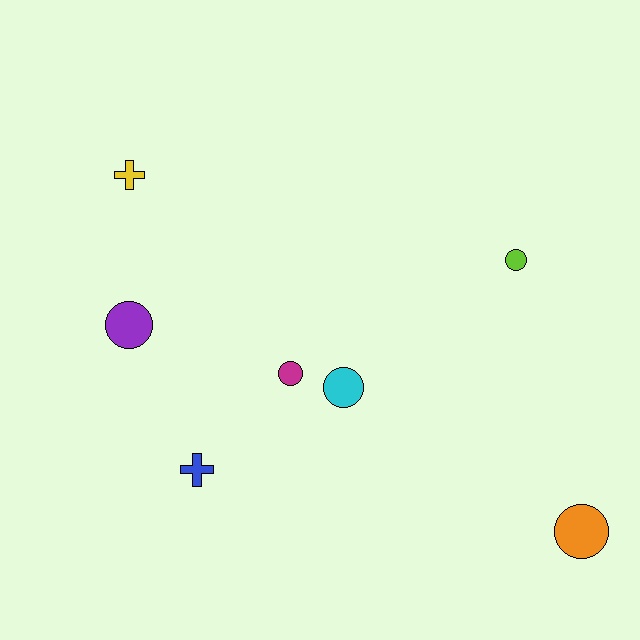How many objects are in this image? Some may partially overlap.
There are 7 objects.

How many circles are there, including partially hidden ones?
There are 5 circles.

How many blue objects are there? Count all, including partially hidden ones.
There is 1 blue object.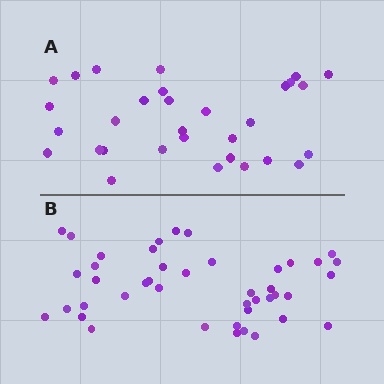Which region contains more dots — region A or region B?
Region B (the bottom region) has more dots.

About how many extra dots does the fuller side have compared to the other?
Region B has roughly 12 or so more dots than region A.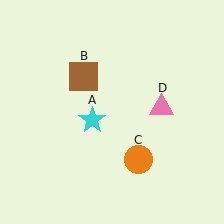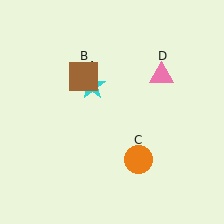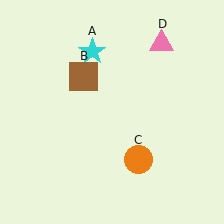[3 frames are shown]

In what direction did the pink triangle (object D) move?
The pink triangle (object D) moved up.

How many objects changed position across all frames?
2 objects changed position: cyan star (object A), pink triangle (object D).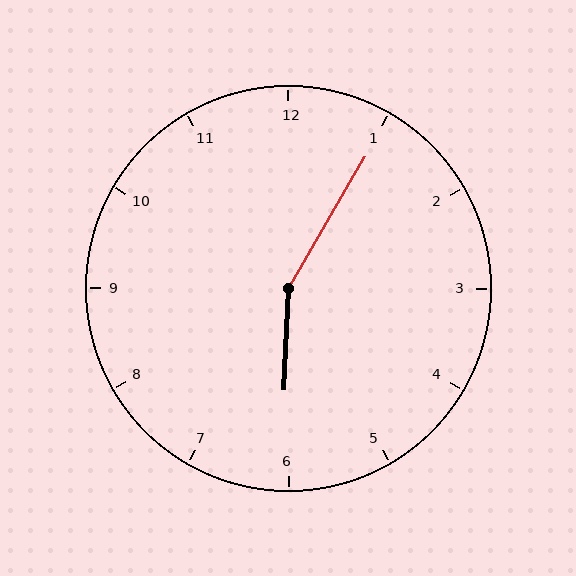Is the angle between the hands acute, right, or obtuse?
It is obtuse.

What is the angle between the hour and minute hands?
Approximately 152 degrees.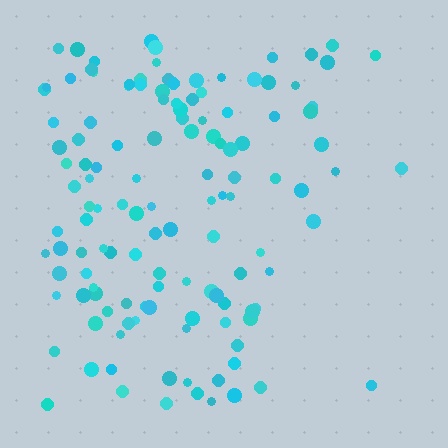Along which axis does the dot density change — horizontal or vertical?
Horizontal.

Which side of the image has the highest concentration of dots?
The left.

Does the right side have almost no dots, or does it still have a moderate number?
Still a moderate number, just noticeably fewer than the left.